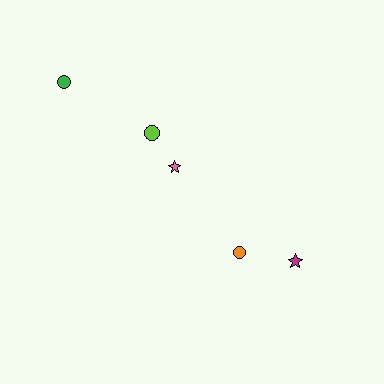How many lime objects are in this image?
There is 1 lime object.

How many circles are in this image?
There are 3 circles.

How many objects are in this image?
There are 5 objects.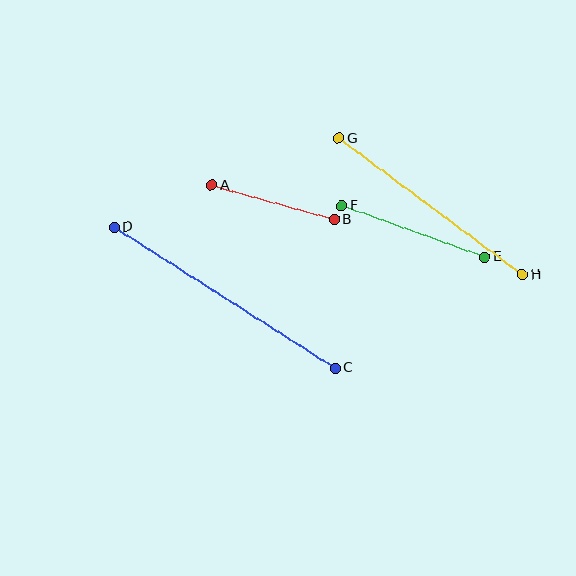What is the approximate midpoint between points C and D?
The midpoint is at approximately (225, 298) pixels.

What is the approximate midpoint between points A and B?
The midpoint is at approximately (273, 202) pixels.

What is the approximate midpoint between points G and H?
The midpoint is at approximately (431, 206) pixels.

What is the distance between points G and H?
The distance is approximately 229 pixels.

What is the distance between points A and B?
The distance is approximately 127 pixels.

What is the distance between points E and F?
The distance is approximately 152 pixels.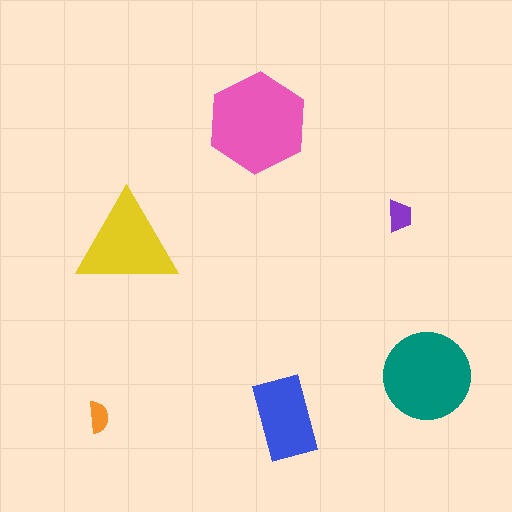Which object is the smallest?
The orange semicircle.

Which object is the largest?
The pink hexagon.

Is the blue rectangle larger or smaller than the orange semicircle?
Larger.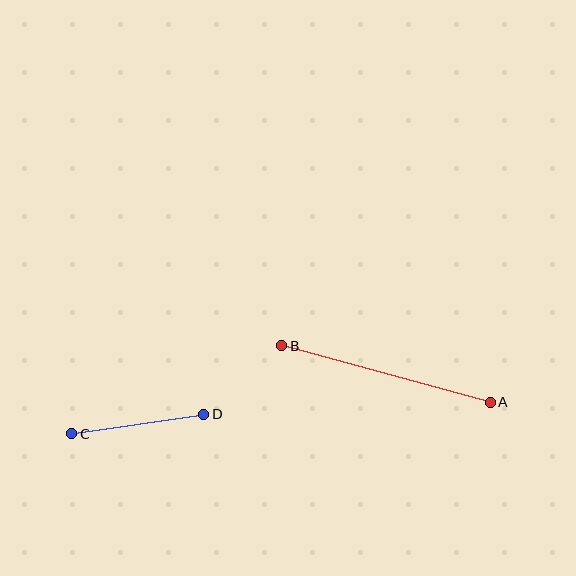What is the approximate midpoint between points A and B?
The midpoint is at approximately (386, 374) pixels.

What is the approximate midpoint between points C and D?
The midpoint is at approximately (138, 424) pixels.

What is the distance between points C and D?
The distance is approximately 133 pixels.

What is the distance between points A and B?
The distance is approximately 216 pixels.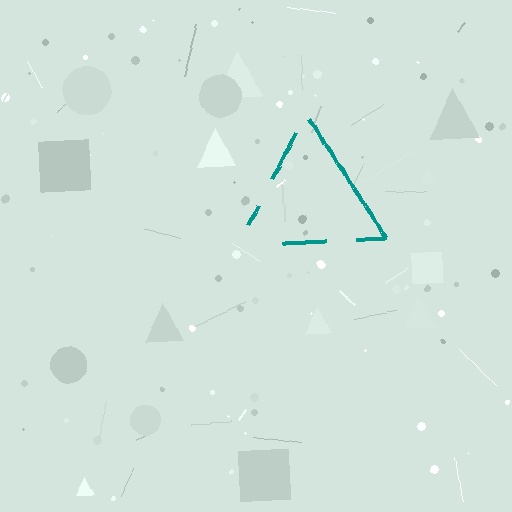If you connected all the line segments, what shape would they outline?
They would outline a triangle.